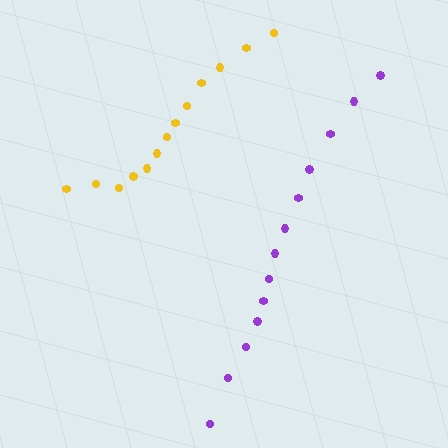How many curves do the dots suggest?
There are 2 distinct paths.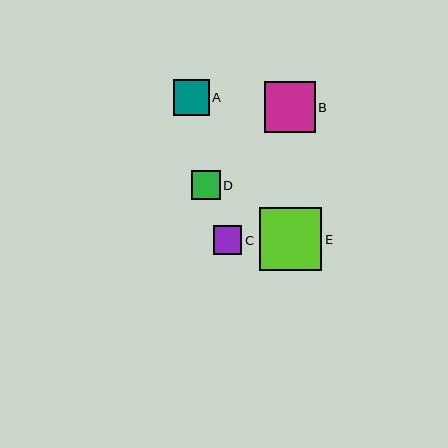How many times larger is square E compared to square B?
Square E is approximately 1.2 times the size of square B.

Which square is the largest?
Square E is the largest with a size of approximately 63 pixels.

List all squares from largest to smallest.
From largest to smallest: E, B, A, D, C.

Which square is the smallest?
Square C is the smallest with a size of approximately 28 pixels.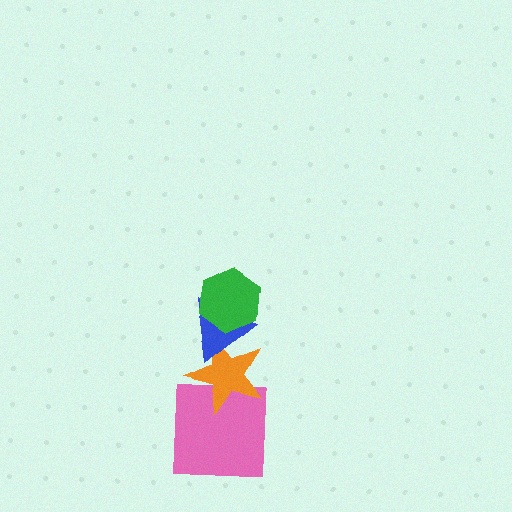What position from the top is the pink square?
The pink square is 4th from the top.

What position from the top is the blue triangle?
The blue triangle is 2nd from the top.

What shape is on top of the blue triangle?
The green hexagon is on top of the blue triangle.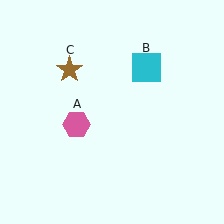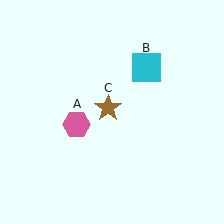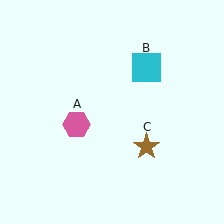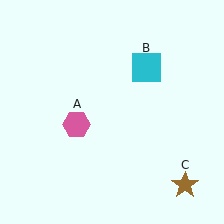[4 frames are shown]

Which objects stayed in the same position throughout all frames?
Pink hexagon (object A) and cyan square (object B) remained stationary.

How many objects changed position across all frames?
1 object changed position: brown star (object C).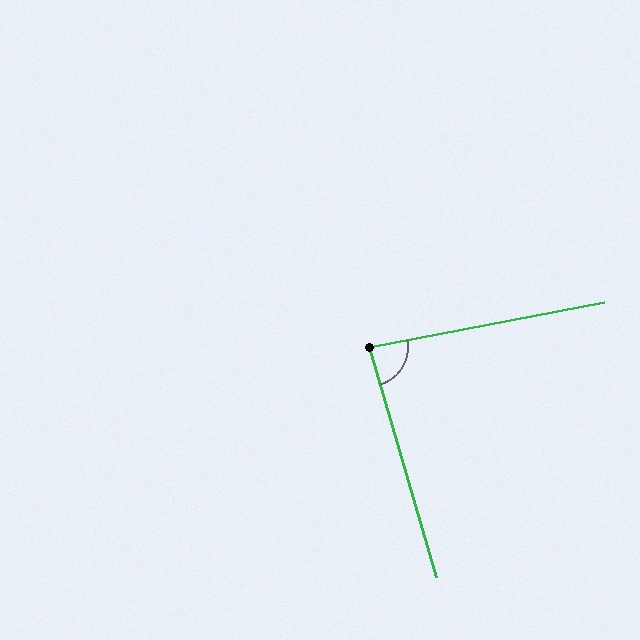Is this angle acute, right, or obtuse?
It is acute.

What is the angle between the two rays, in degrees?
Approximately 85 degrees.